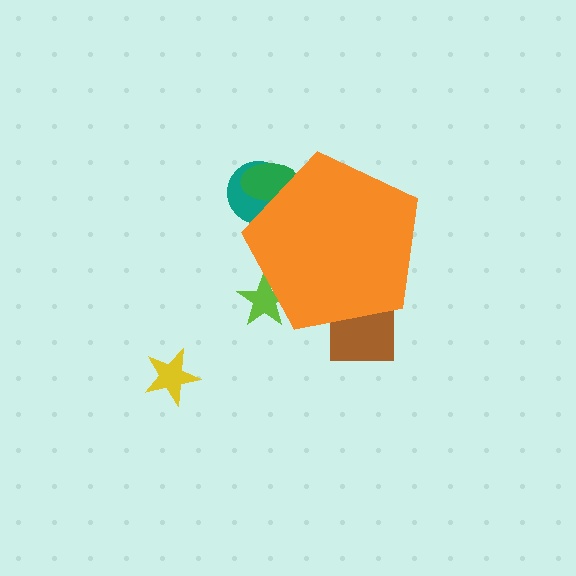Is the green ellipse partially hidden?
Yes, the green ellipse is partially hidden behind the orange pentagon.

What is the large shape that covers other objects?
An orange pentagon.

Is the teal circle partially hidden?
Yes, the teal circle is partially hidden behind the orange pentagon.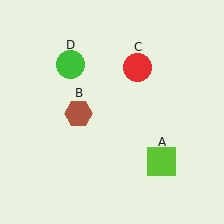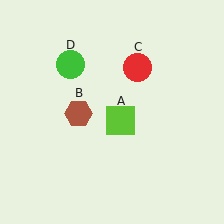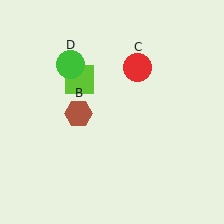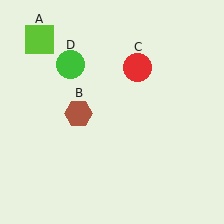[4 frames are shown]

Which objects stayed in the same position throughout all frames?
Brown hexagon (object B) and red circle (object C) and green circle (object D) remained stationary.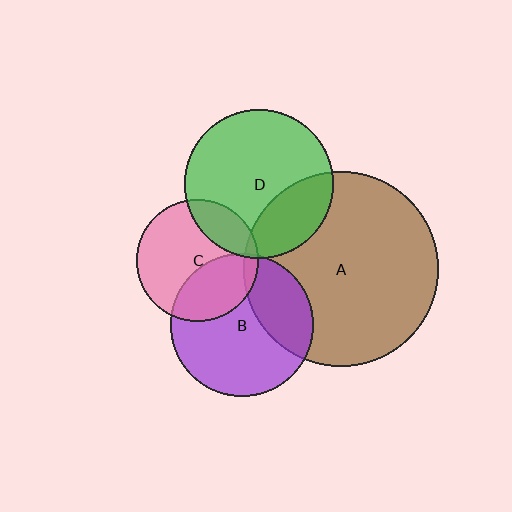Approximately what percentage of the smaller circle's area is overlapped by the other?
Approximately 35%.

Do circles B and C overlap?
Yes.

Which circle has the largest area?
Circle A (brown).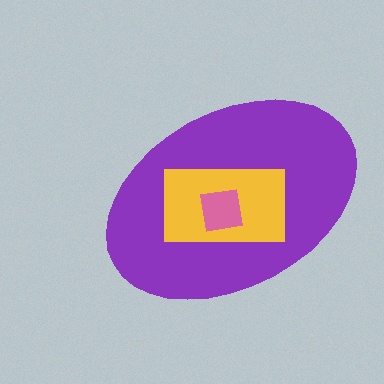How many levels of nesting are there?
3.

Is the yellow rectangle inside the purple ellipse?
Yes.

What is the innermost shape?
The pink square.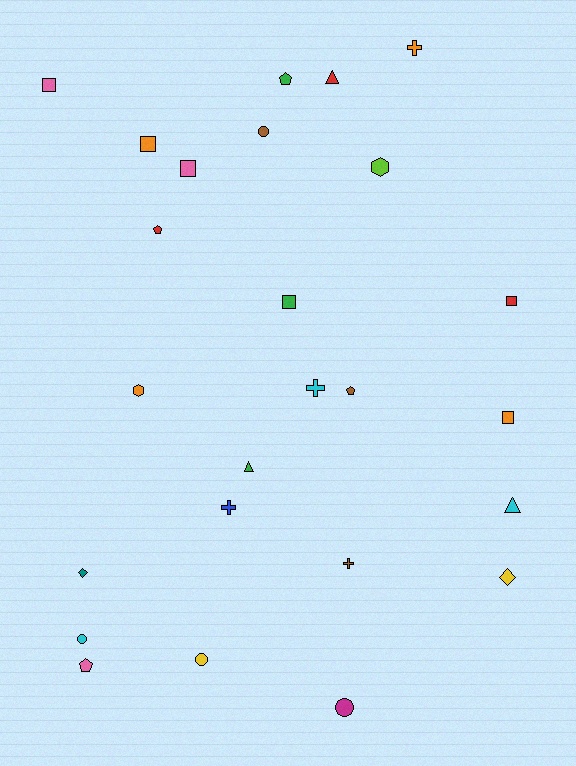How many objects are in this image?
There are 25 objects.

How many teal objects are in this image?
There is 1 teal object.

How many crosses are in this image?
There are 4 crosses.